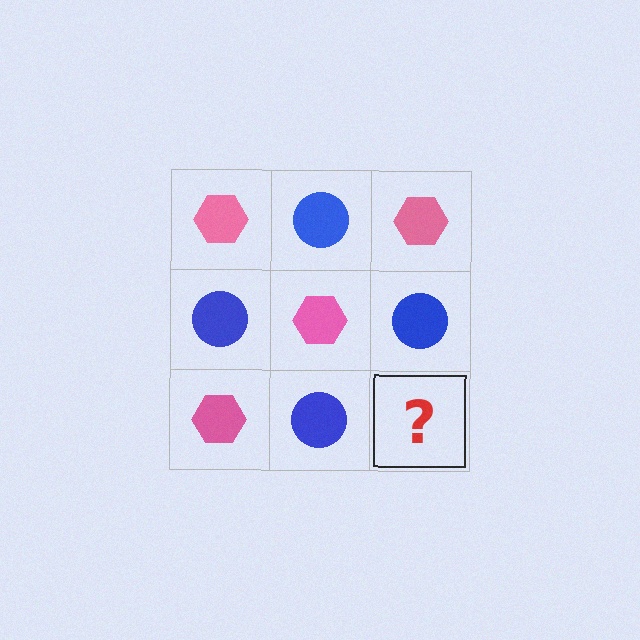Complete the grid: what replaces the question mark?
The question mark should be replaced with a pink hexagon.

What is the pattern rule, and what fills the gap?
The rule is that it alternates pink hexagon and blue circle in a checkerboard pattern. The gap should be filled with a pink hexagon.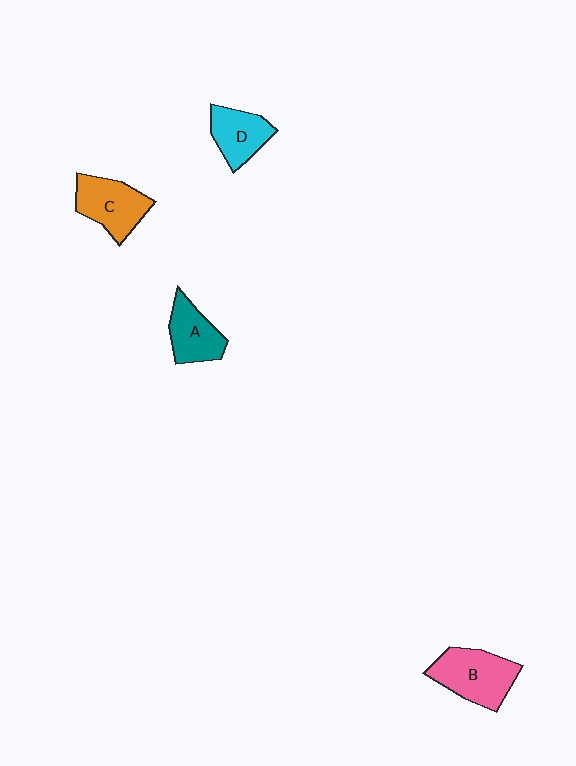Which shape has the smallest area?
Shape D (cyan).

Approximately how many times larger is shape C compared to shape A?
Approximately 1.2 times.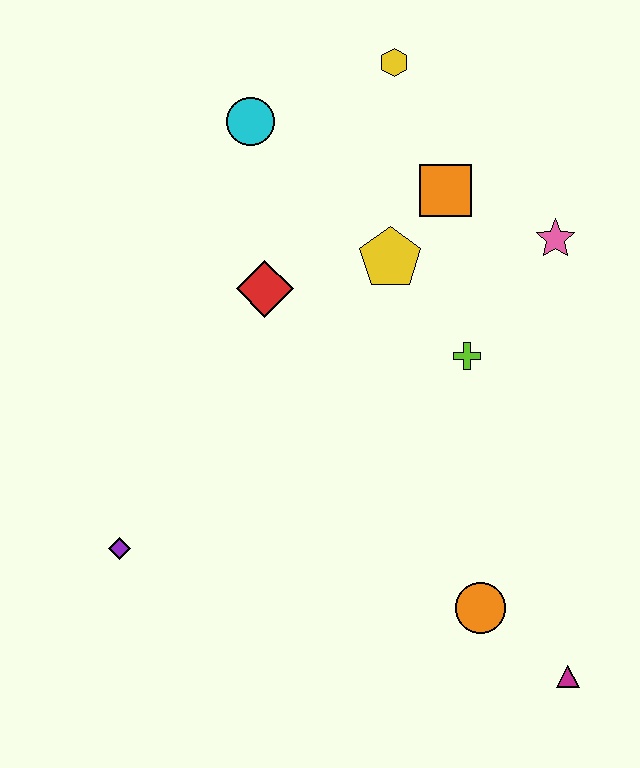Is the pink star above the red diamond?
Yes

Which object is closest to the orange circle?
The magenta triangle is closest to the orange circle.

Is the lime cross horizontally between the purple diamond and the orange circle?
Yes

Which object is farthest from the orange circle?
The yellow hexagon is farthest from the orange circle.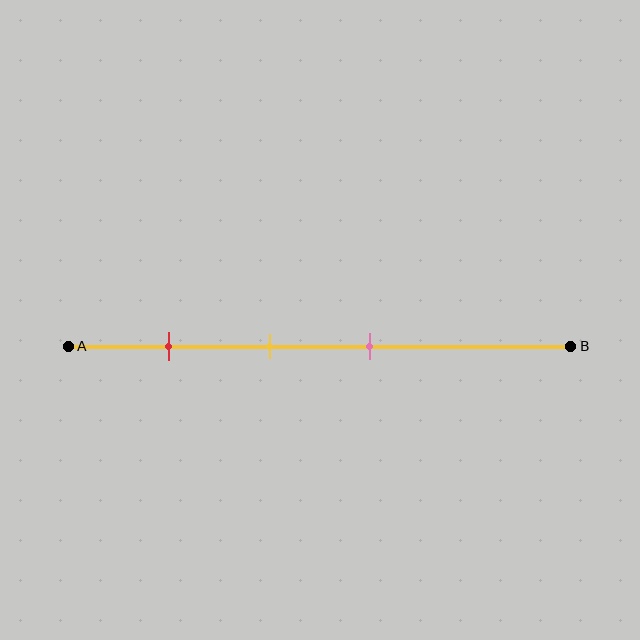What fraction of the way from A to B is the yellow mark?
The yellow mark is approximately 40% (0.4) of the way from A to B.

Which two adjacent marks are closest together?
The yellow and pink marks are the closest adjacent pair.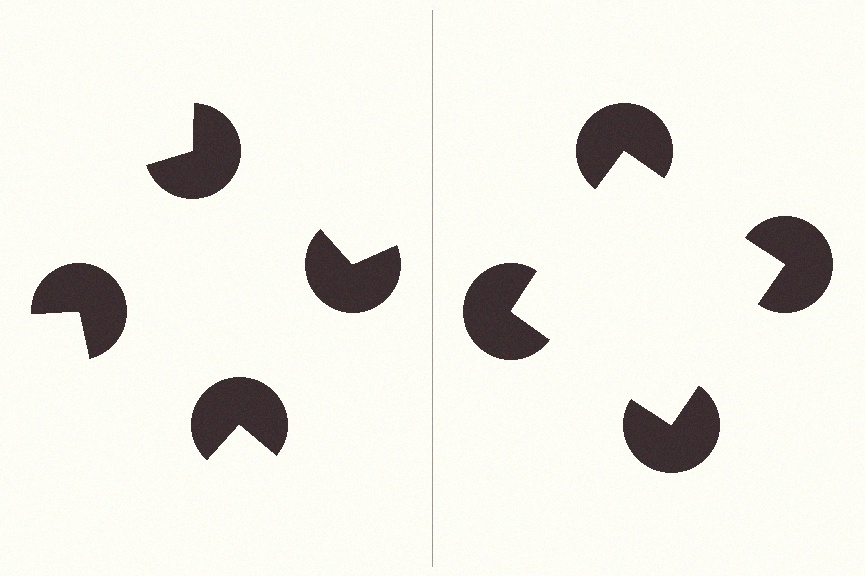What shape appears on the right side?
An illusory square.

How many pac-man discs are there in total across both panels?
8 — 4 on each side.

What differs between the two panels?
The pac-man discs are positioned identically on both sides; only the wedge orientations differ. On the right they align to a square; on the left they are misaligned.